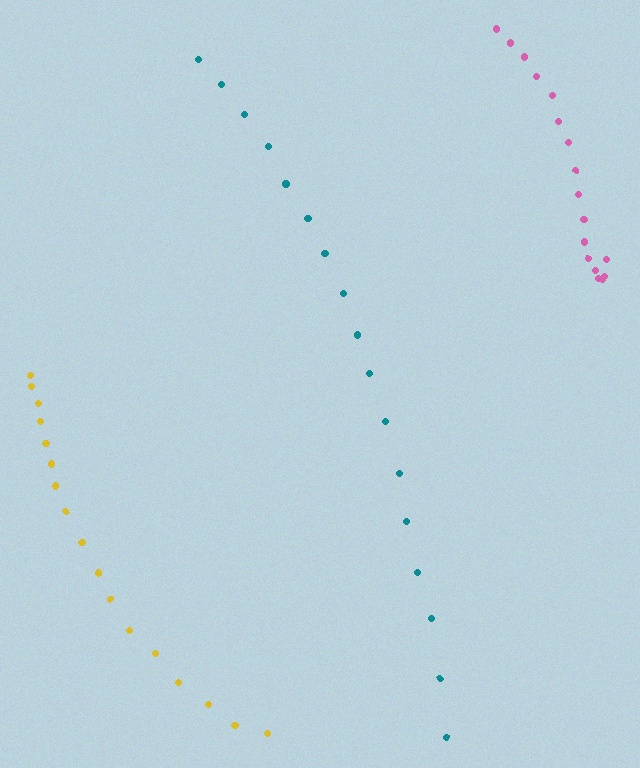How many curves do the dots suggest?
There are 3 distinct paths.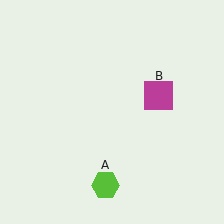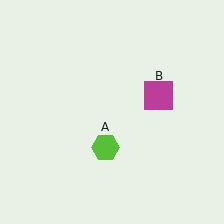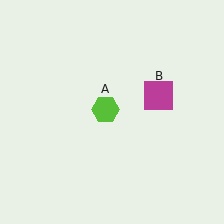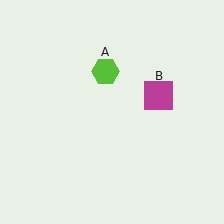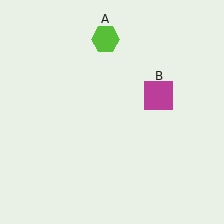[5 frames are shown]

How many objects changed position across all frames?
1 object changed position: lime hexagon (object A).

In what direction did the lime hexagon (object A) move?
The lime hexagon (object A) moved up.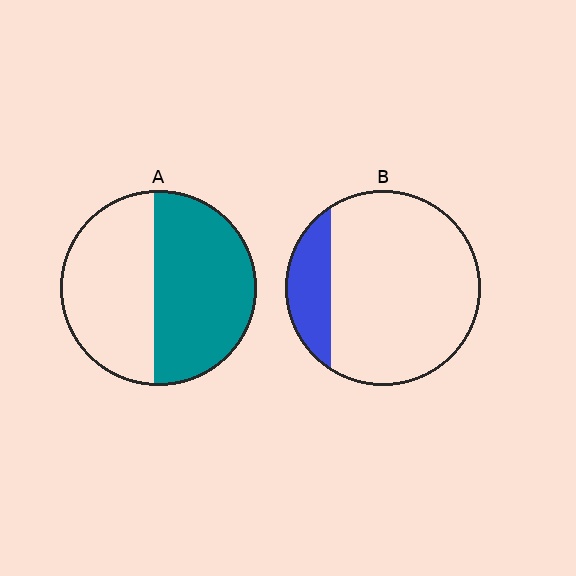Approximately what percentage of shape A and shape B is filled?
A is approximately 55% and B is approximately 20%.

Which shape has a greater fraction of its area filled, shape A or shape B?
Shape A.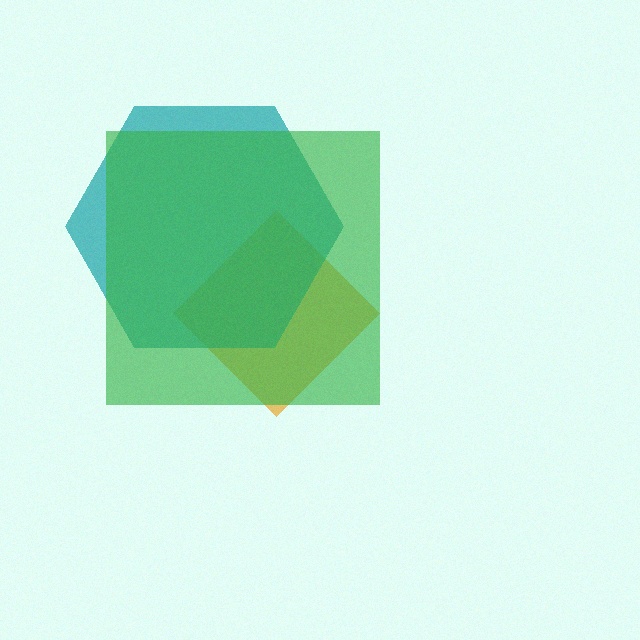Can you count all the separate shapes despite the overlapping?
Yes, there are 3 separate shapes.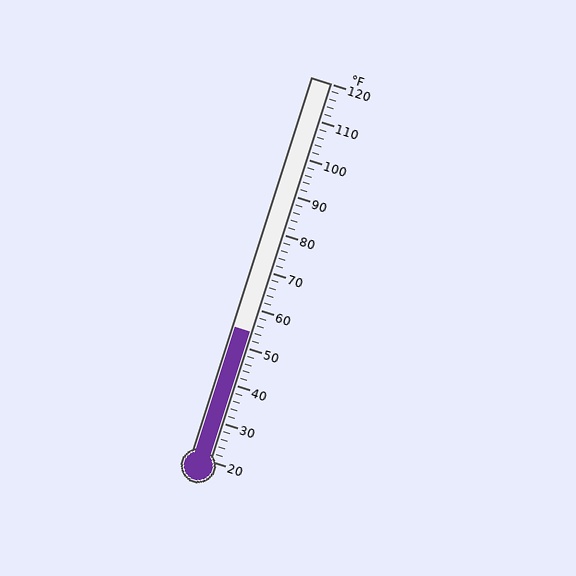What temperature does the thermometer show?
The thermometer shows approximately 54°F.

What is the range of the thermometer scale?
The thermometer scale ranges from 20°F to 120°F.